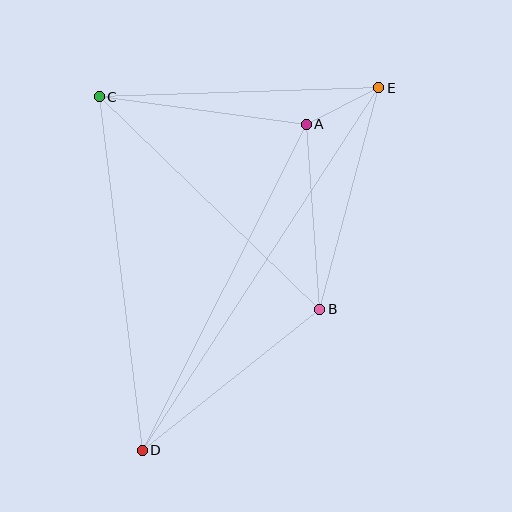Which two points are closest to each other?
Points A and E are closest to each other.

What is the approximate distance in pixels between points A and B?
The distance between A and B is approximately 185 pixels.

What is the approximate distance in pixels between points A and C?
The distance between A and C is approximately 209 pixels.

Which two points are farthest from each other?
Points D and E are farthest from each other.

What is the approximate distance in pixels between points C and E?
The distance between C and E is approximately 280 pixels.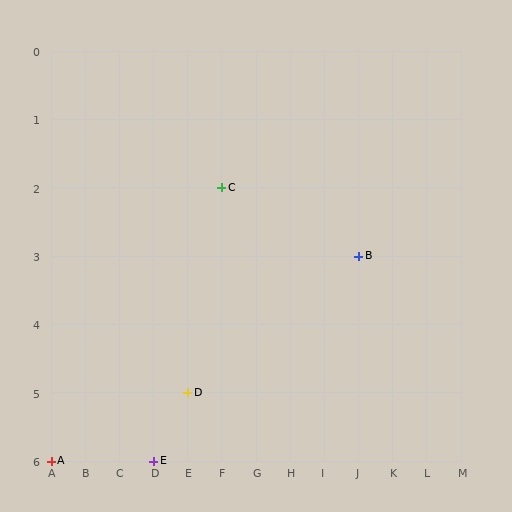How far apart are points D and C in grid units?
Points D and C are 1 column and 3 rows apart (about 3.2 grid units diagonally).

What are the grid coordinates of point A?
Point A is at grid coordinates (A, 6).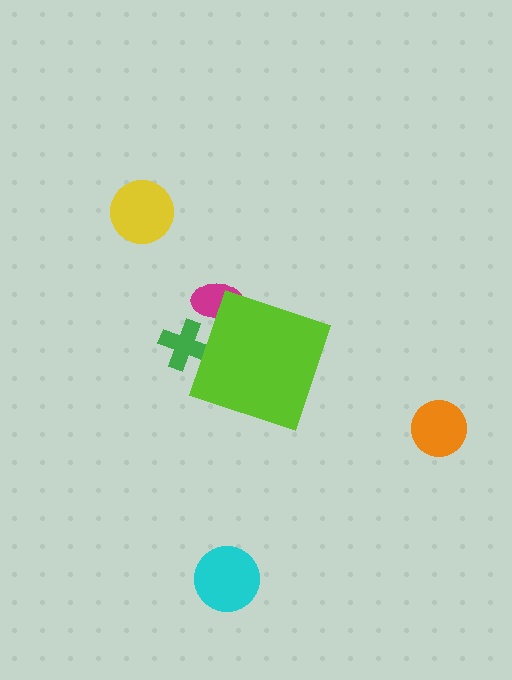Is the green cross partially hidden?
Yes, the green cross is partially hidden behind the lime diamond.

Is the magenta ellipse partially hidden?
Yes, the magenta ellipse is partially hidden behind the lime diamond.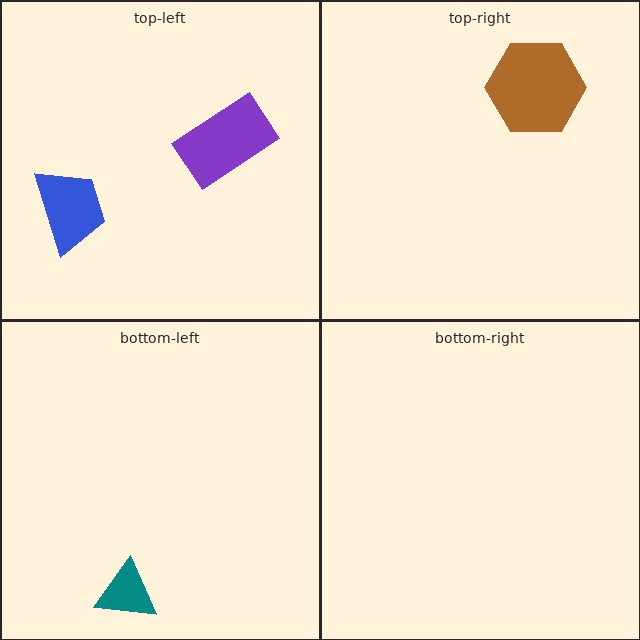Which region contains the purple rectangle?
The top-left region.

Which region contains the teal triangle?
The bottom-left region.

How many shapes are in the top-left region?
2.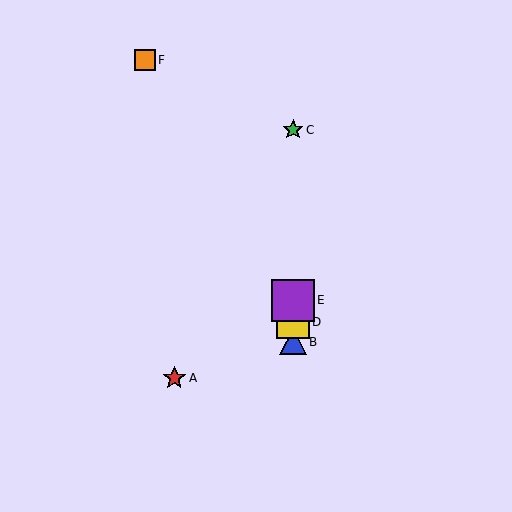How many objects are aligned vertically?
4 objects (B, C, D, E) are aligned vertically.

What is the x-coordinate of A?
Object A is at x≈174.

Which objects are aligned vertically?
Objects B, C, D, E are aligned vertically.